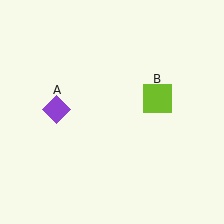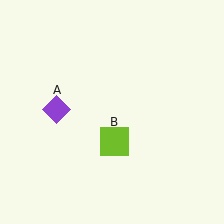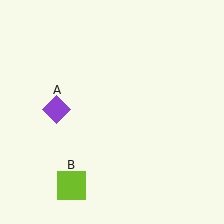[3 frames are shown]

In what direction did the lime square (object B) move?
The lime square (object B) moved down and to the left.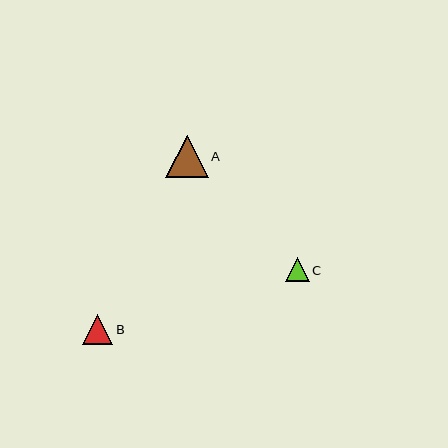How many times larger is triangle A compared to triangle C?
Triangle A is approximately 1.8 times the size of triangle C.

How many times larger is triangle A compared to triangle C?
Triangle A is approximately 1.8 times the size of triangle C.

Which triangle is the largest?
Triangle A is the largest with a size of approximately 42 pixels.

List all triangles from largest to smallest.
From largest to smallest: A, B, C.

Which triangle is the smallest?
Triangle C is the smallest with a size of approximately 24 pixels.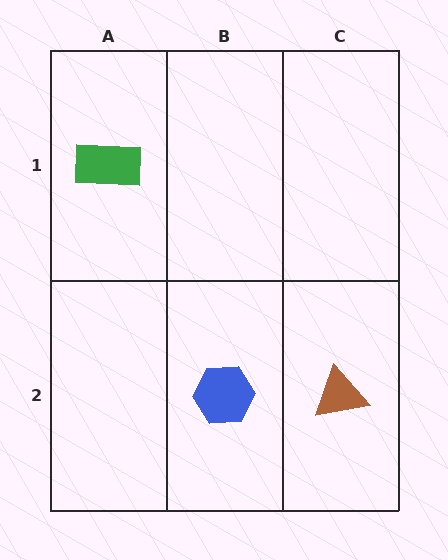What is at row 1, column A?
A green rectangle.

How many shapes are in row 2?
2 shapes.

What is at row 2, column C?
A brown triangle.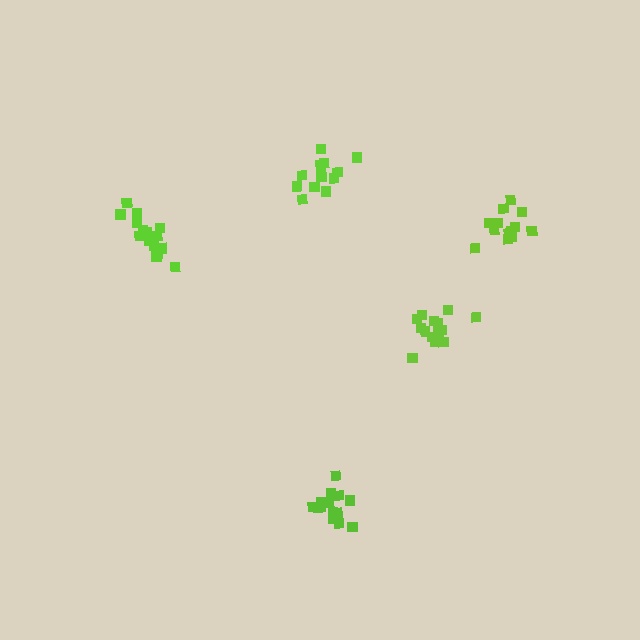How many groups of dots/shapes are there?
There are 5 groups.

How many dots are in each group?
Group 1: 13 dots, Group 2: 16 dots, Group 3: 14 dots, Group 4: 16 dots, Group 5: 14 dots (73 total).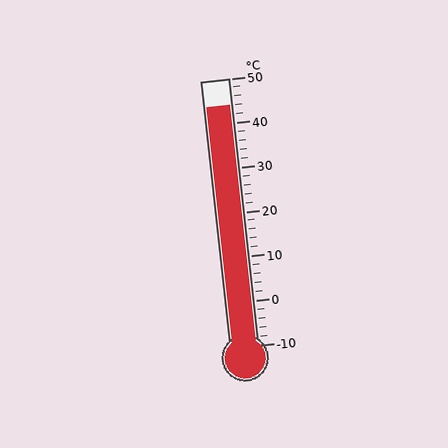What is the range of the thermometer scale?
The thermometer scale ranges from -10°C to 50°C.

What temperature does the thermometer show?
The thermometer shows approximately 44°C.